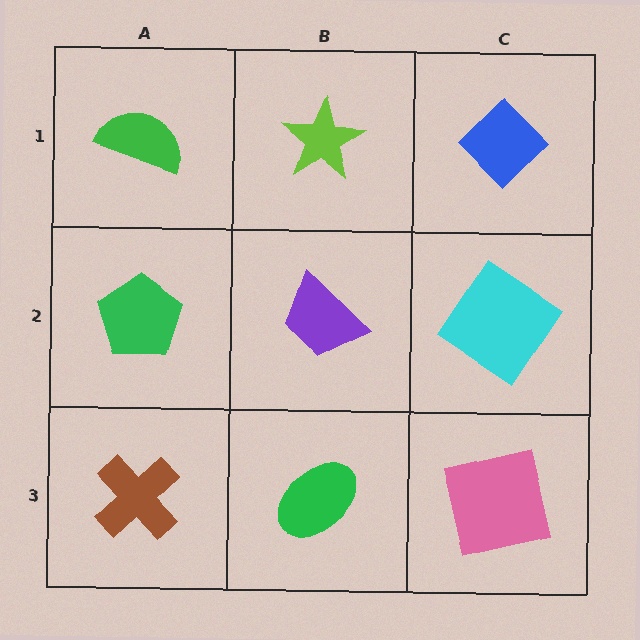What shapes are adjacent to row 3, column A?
A green pentagon (row 2, column A), a green ellipse (row 3, column B).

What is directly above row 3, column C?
A cyan diamond.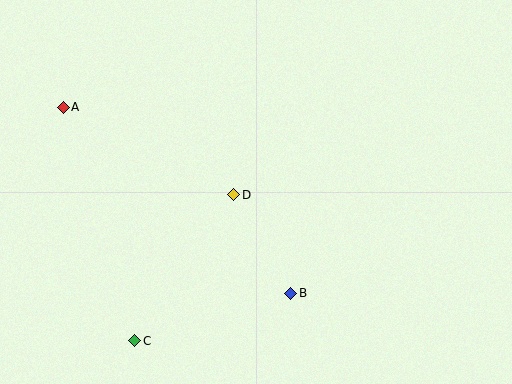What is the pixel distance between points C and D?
The distance between C and D is 176 pixels.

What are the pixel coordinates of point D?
Point D is at (234, 195).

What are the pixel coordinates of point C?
Point C is at (135, 341).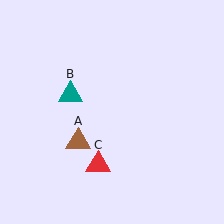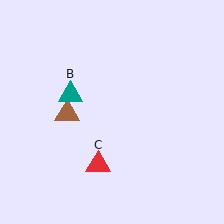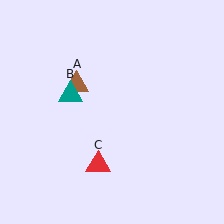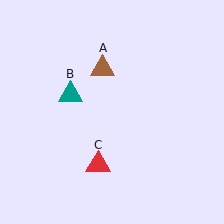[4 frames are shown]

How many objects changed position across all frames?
1 object changed position: brown triangle (object A).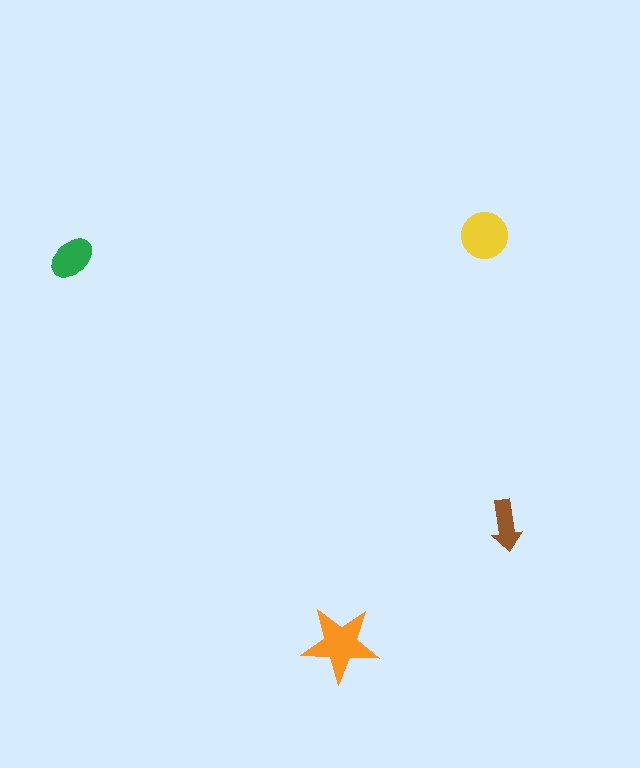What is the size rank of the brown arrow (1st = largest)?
4th.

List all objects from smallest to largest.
The brown arrow, the green ellipse, the yellow circle, the orange star.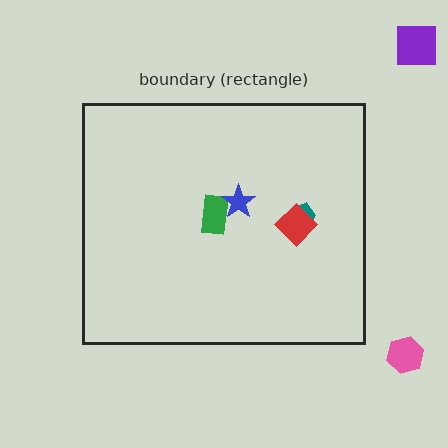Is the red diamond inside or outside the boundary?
Inside.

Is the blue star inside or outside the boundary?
Inside.